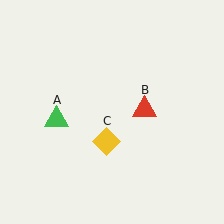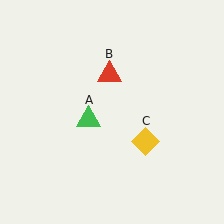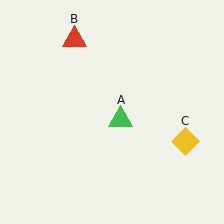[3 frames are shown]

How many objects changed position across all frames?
3 objects changed position: green triangle (object A), red triangle (object B), yellow diamond (object C).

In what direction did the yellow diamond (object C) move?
The yellow diamond (object C) moved right.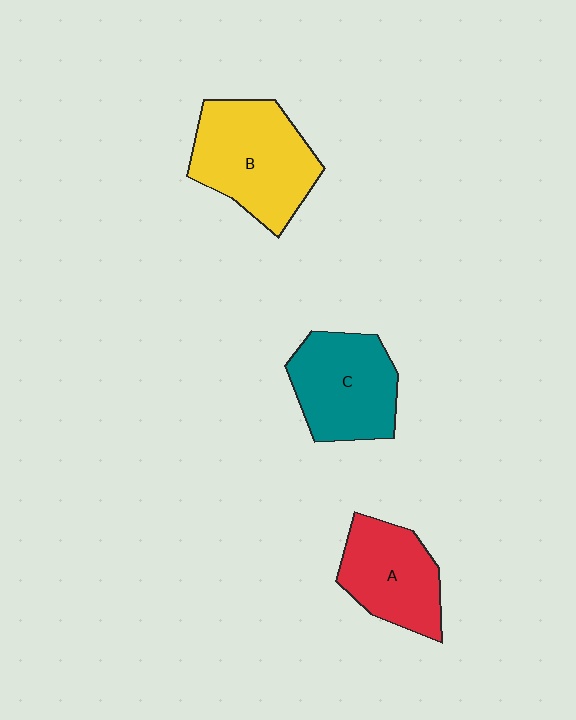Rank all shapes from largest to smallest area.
From largest to smallest: B (yellow), C (teal), A (red).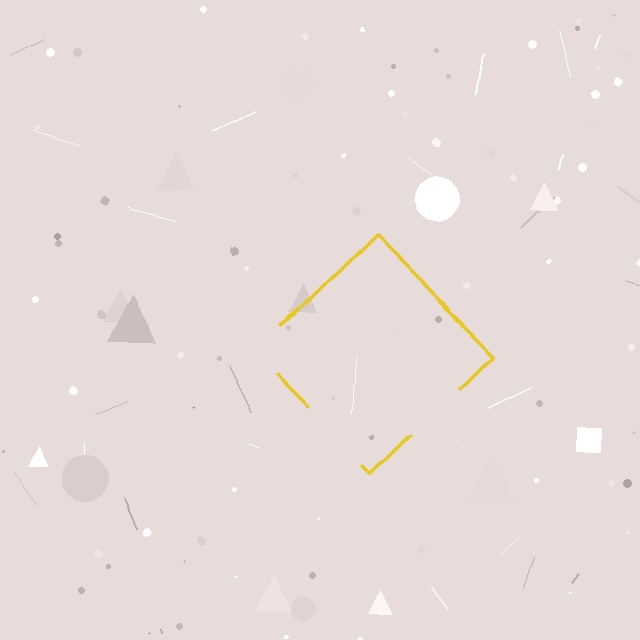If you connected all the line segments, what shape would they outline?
They would outline a diamond.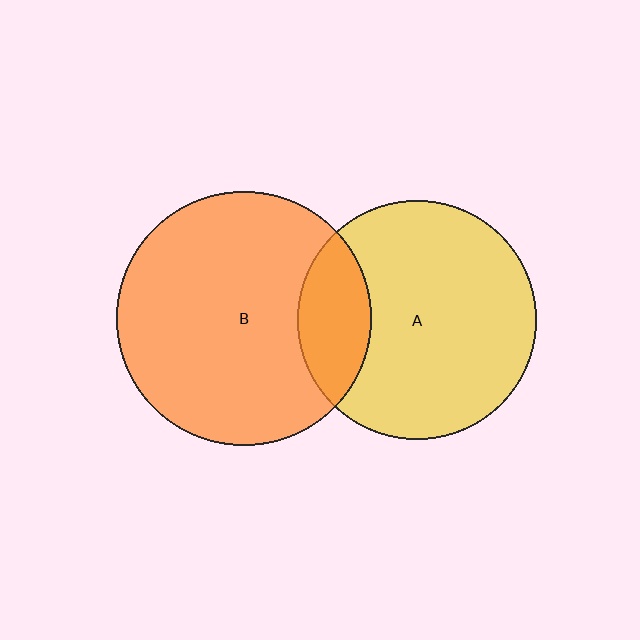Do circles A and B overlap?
Yes.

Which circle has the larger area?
Circle B (orange).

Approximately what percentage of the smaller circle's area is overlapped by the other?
Approximately 20%.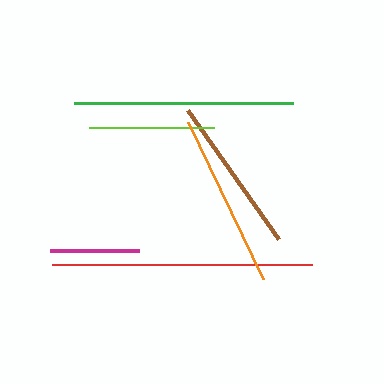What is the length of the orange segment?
The orange segment is approximately 175 pixels long.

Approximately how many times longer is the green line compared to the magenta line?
The green line is approximately 2.4 times the length of the magenta line.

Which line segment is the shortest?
The magenta line is the shortest at approximately 90 pixels.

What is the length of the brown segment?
The brown segment is approximately 158 pixels long.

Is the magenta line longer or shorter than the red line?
The red line is longer than the magenta line.